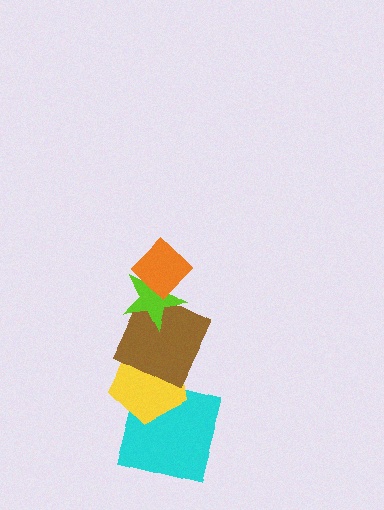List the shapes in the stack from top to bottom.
From top to bottom: the orange diamond, the lime star, the brown square, the yellow pentagon, the cyan square.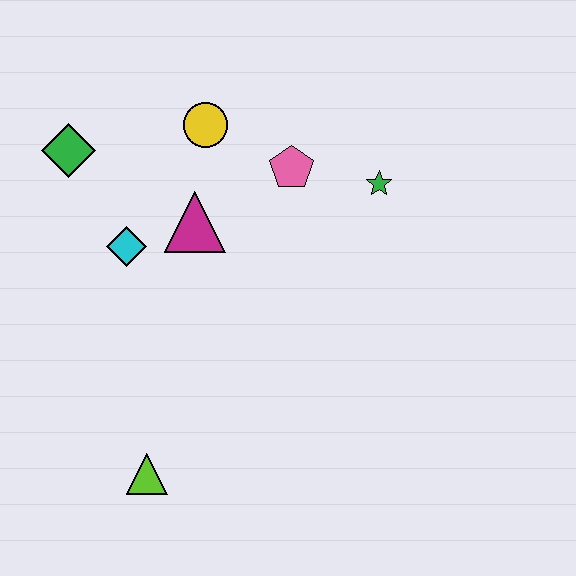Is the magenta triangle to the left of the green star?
Yes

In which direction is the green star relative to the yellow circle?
The green star is to the right of the yellow circle.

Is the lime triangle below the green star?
Yes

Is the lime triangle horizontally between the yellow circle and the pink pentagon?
No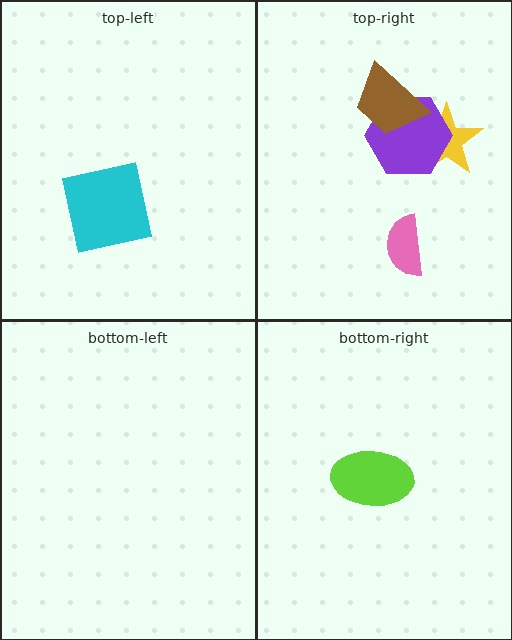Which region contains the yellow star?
The top-right region.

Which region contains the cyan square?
The top-left region.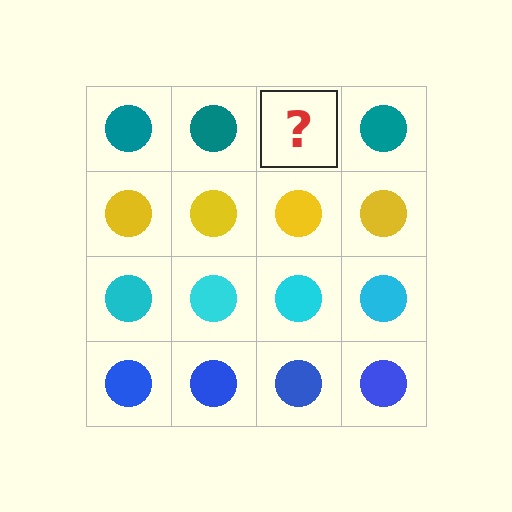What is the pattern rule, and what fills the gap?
The rule is that each row has a consistent color. The gap should be filled with a teal circle.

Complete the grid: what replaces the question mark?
The question mark should be replaced with a teal circle.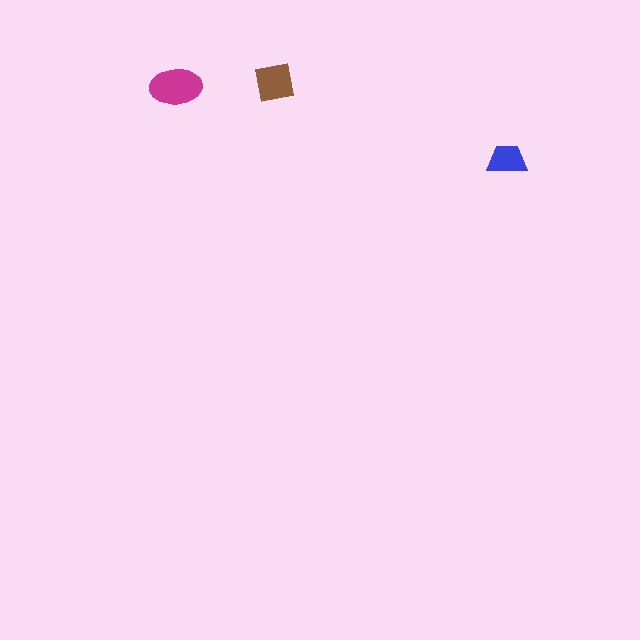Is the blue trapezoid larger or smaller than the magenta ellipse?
Smaller.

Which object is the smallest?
The blue trapezoid.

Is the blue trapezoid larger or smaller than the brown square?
Smaller.